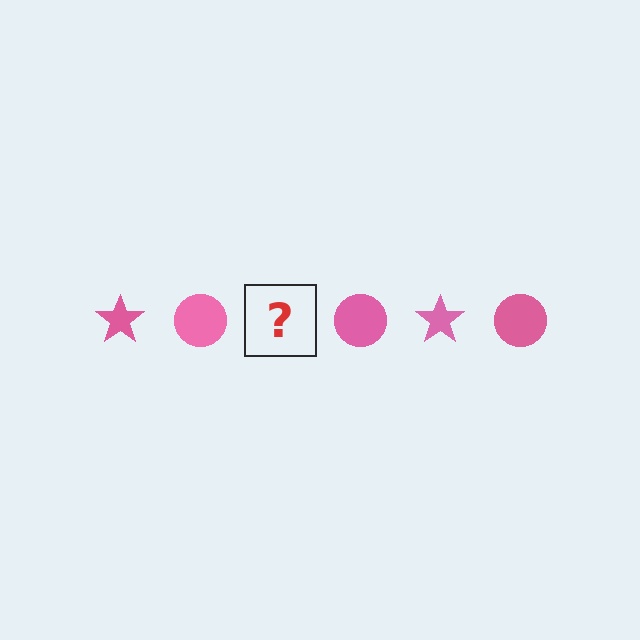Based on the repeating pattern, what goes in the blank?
The blank should be a pink star.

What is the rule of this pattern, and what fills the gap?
The rule is that the pattern cycles through star, circle shapes in pink. The gap should be filled with a pink star.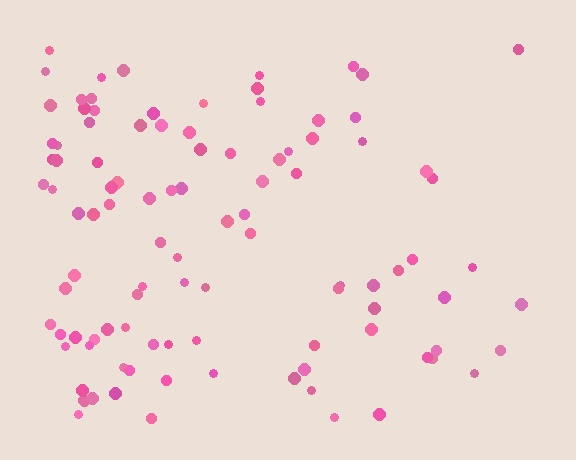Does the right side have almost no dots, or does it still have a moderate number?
Still a moderate number, just noticeably fewer than the left.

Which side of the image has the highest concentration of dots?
The left.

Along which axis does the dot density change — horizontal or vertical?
Horizontal.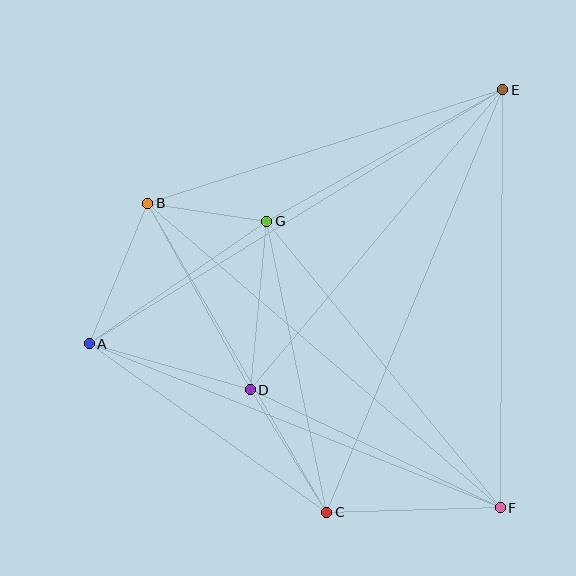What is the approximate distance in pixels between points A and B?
The distance between A and B is approximately 152 pixels.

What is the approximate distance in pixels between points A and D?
The distance between A and D is approximately 168 pixels.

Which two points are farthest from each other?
Points A and E are farthest from each other.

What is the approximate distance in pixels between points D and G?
The distance between D and G is approximately 169 pixels.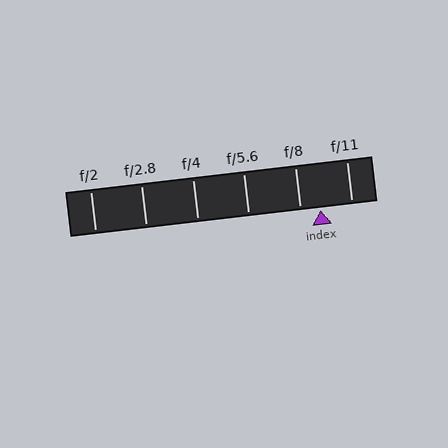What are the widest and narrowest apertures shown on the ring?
The widest aperture shown is f/2 and the narrowest is f/11.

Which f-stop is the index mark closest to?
The index mark is closest to f/8.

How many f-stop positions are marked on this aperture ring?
There are 6 f-stop positions marked.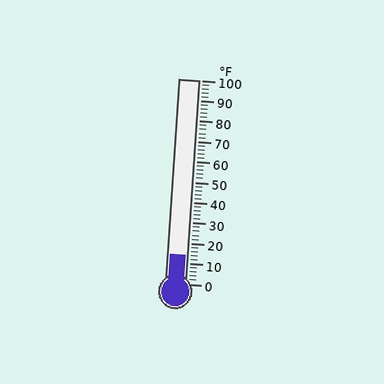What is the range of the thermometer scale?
The thermometer scale ranges from 0°F to 100°F.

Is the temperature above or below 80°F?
The temperature is below 80°F.